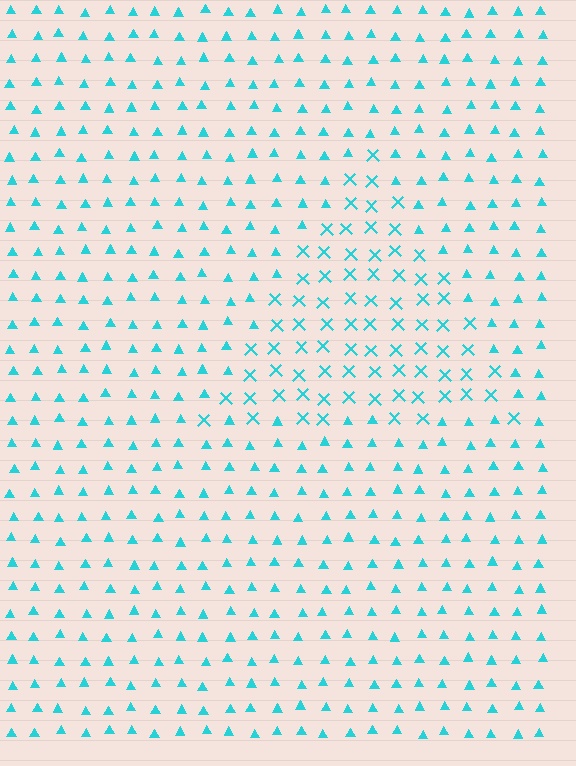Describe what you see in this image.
The image is filled with small cyan elements arranged in a uniform grid. A triangle-shaped region contains X marks, while the surrounding area contains triangles. The boundary is defined purely by the change in element shape.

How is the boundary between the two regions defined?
The boundary is defined by a change in element shape: X marks inside vs. triangles outside. All elements share the same color and spacing.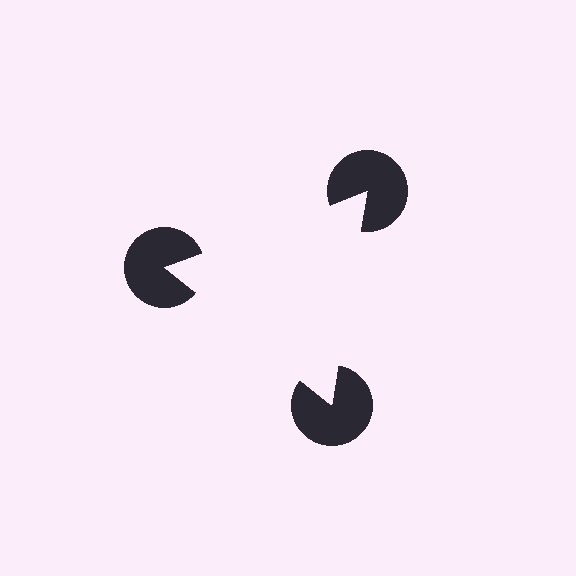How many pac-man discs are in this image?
There are 3 — one at each vertex of the illusory triangle.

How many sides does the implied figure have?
3 sides.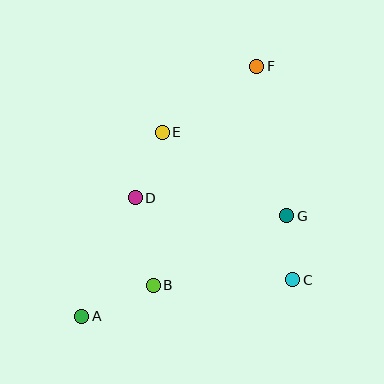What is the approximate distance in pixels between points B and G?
The distance between B and G is approximately 150 pixels.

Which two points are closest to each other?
Points C and G are closest to each other.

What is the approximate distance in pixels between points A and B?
The distance between A and B is approximately 78 pixels.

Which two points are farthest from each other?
Points A and F are farthest from each other.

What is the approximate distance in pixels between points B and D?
The distance between B and D is approximately 90 pixels.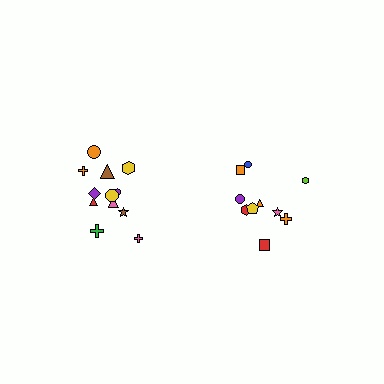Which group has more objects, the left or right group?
The left group.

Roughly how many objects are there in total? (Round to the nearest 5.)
Roughly 20 objects in total.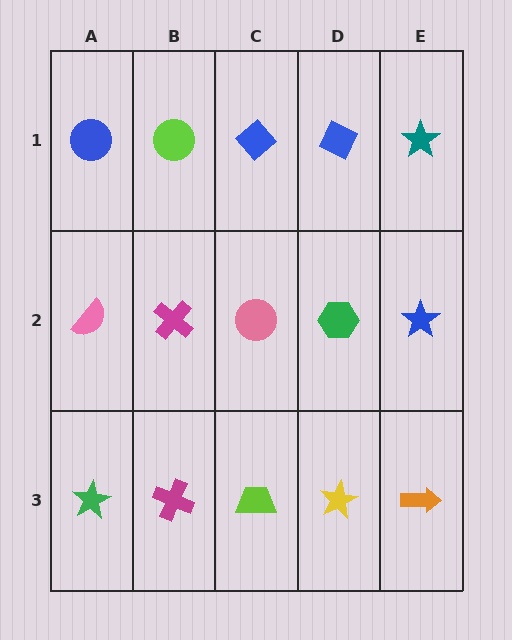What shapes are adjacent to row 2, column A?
A blue circle (row 1, column A), a green star (row 3, column A), a magenta cross (row 2, column B).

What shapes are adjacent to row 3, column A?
A pink semicircle (row 2, column A), a magenta cross (row 3, column B).